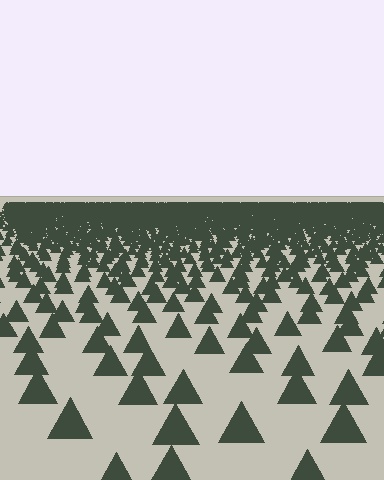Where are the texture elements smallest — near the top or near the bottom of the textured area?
Near the top.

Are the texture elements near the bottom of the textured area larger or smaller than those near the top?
Larger. Near the bottom, elements are closer to the viewer and appear at a bigger on-screen size.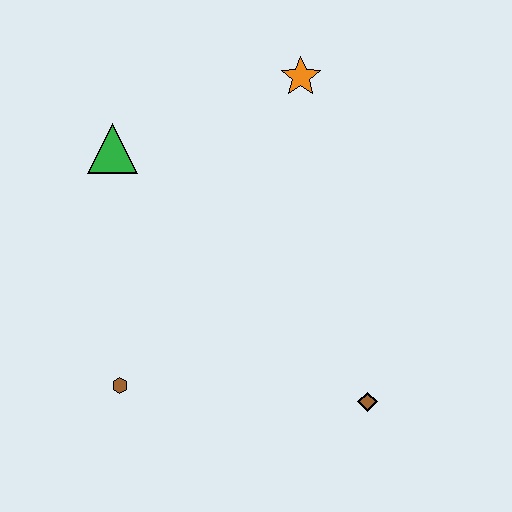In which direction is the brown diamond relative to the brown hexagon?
The brown diamond is to the right of the brown hexagon.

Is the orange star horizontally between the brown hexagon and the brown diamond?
Yes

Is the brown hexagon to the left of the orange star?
Yes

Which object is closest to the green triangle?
The orange star is closest to the green triangle.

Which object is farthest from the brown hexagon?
The orange star is farthest from the brown hexagon.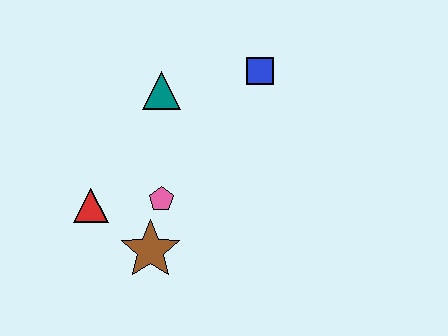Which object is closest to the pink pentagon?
The brown star is closest to the pink pentagon.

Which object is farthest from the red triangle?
The blue square is farthest from the red triangle.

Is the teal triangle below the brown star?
No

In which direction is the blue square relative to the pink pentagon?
The blue square is above the pink pentagon.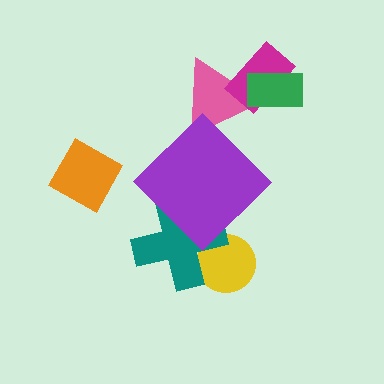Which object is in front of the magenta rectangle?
The green rectangle is in front of the magenta rectangle.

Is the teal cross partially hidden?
Yes, it is partially covered by another shape.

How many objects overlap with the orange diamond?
0 objects overlap with the orange diamond.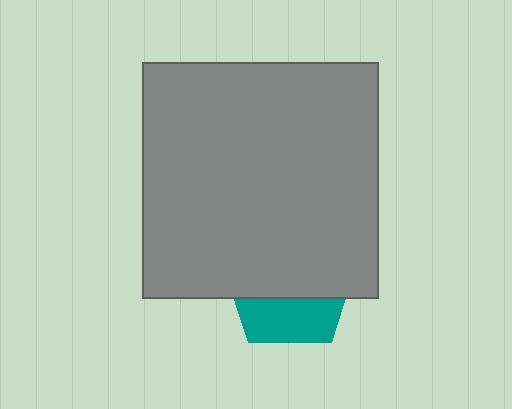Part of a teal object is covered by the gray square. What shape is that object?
It is a pentagon.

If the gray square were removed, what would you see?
You would see the complete teal pentagon.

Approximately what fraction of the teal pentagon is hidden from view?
Roughly 64% of the teal pentagon is hidden behind the gray square.